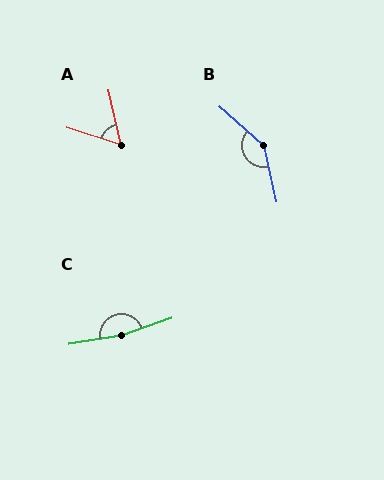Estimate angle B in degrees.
Approximately 144 degrees.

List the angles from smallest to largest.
A (59°), B (144°), C (170°).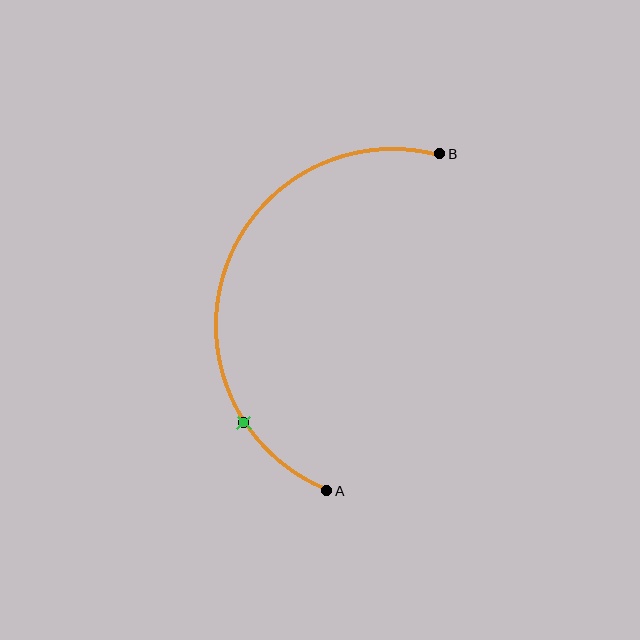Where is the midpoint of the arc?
The arc midpoint is the point on the curve farthest from the straight line joining A and B. It sits to the left of that line.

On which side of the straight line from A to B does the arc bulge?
The arc bulges to the left of the straight line connecting A and B.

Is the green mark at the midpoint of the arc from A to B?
No. The green mark lies on the arc but is closer to endpoint A. The arc midpoint would be at the point on the curve equidistant along the arc from both A and B.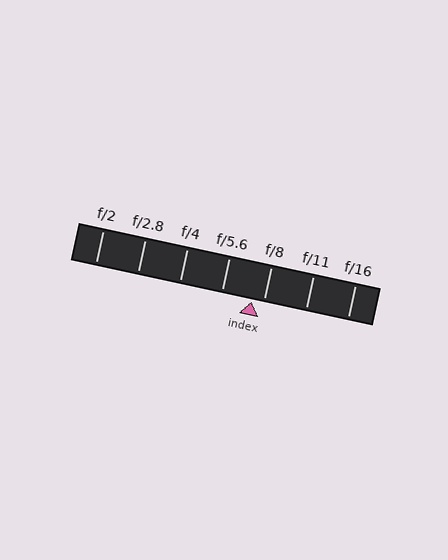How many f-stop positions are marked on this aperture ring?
There are 7 f-stop positions marked.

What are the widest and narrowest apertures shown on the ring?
The widest aperture shown is f/2 and the narrowest is f/16.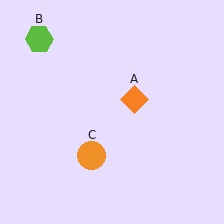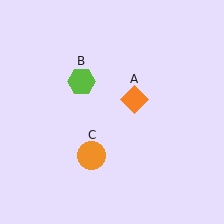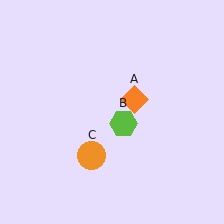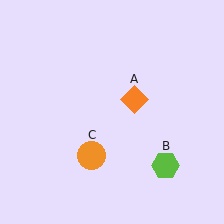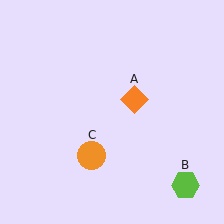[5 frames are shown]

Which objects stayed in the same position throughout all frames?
Orange diamond (object A) and orange circle (object C) remained stationary.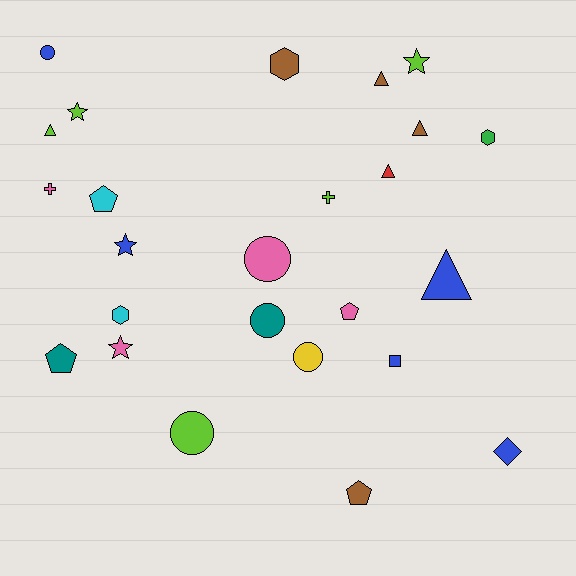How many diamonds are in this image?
There is 1 diamond.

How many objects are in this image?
There are 25 objects.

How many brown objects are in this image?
There are 4 brown objects.